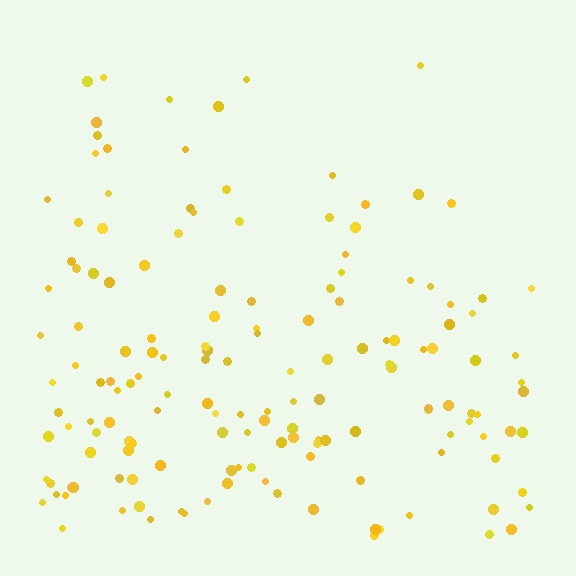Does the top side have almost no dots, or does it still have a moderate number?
Still a moderate number, just noticeably fewer than the bottom.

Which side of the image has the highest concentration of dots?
The bottom.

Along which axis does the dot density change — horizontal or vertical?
Vertical.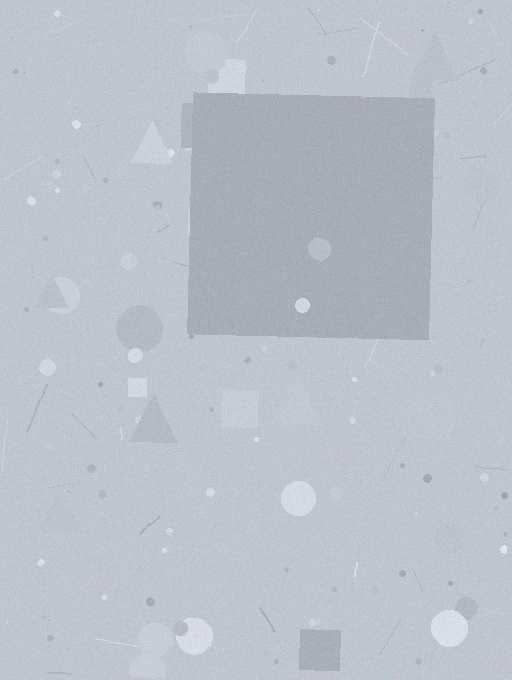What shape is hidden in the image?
A square is hidden in the image.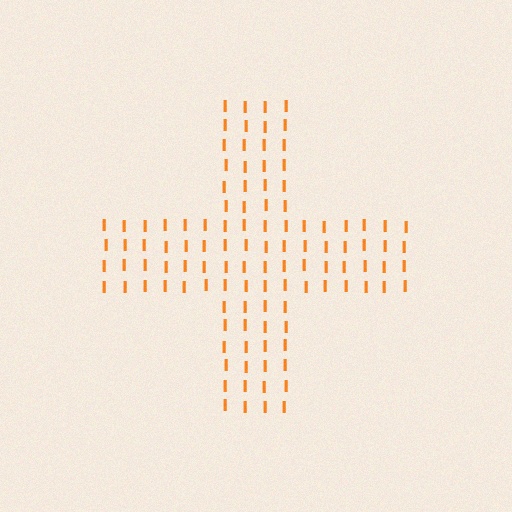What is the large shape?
The large shape is a cross.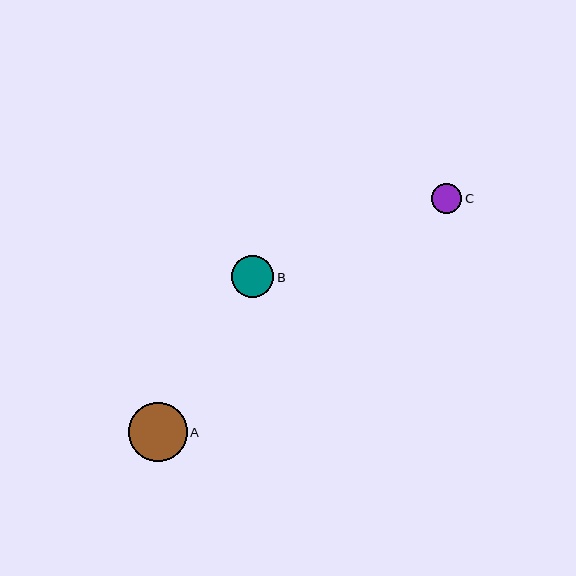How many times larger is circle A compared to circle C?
Circle A is approximately 1.9 times the size of circle C.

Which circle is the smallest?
Circle C is the smallest with a size of approximately 30 pixels.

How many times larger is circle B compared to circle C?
Circle B is approximately 1.4 times the size of circle C.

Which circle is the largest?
Circle A is the largest with a size of approximately 59 pixels.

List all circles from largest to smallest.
From largest to smallest: A, B, C.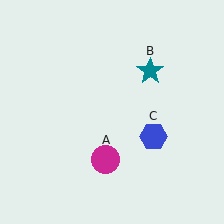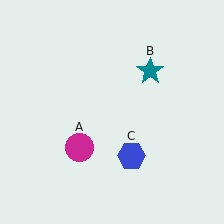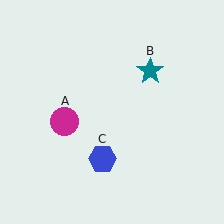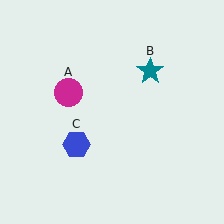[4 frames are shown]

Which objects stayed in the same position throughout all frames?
Teal star (object B) remained stationary.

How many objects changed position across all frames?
2 objects changed position: magenta circle (object A), blue hexagon (object C).